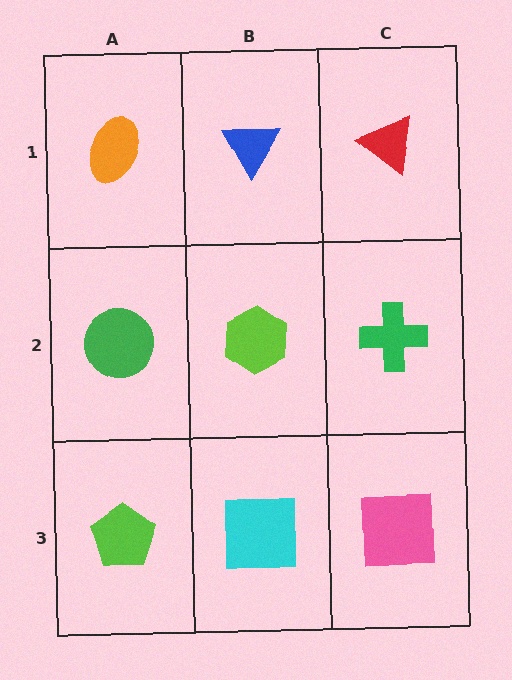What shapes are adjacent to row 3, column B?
A lime hexagon (row 2, column B), a lime pentagon (row 3, column A), a pink square (row 3, column C).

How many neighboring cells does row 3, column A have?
2.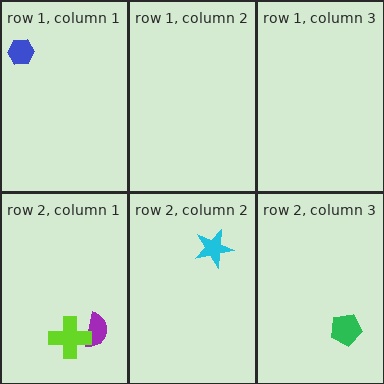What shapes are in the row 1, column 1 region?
The blue hexagon.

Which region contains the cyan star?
The row 2, column 2 region.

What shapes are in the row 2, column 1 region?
The purple semicircle, the lime cross.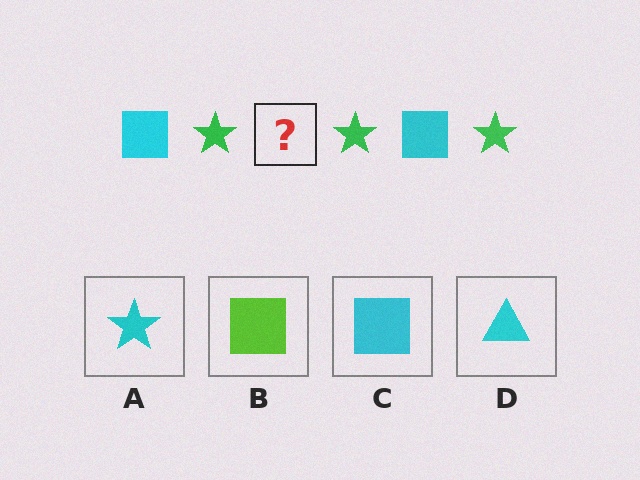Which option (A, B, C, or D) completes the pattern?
C.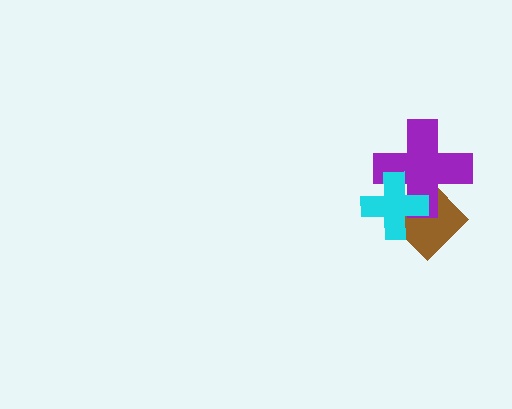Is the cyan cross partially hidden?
No, no other shape covers it.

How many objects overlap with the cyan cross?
2 objects overlap with the cyan cross.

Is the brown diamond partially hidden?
Yes, it is partially covered by another shape.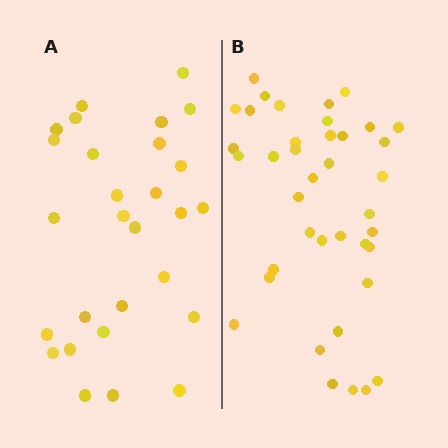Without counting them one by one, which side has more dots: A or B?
Region B (the right region) has more dots.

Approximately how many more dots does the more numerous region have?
Region B has roughly 12 or so more dots than region A.